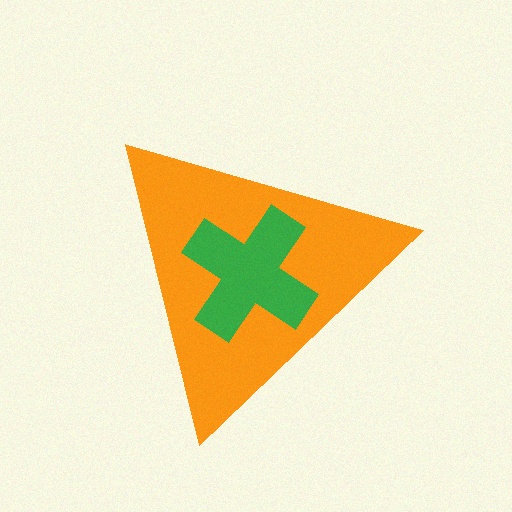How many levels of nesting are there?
2.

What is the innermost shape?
The green cross.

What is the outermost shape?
The orange triangle.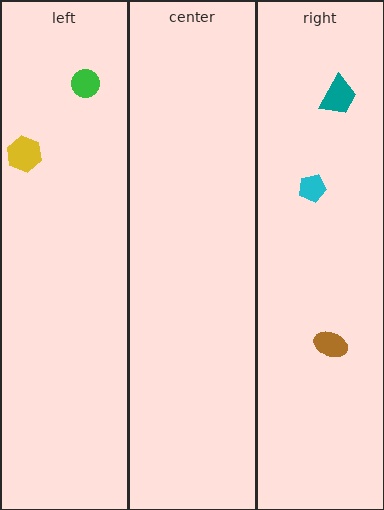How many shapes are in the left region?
2.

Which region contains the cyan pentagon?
The right region.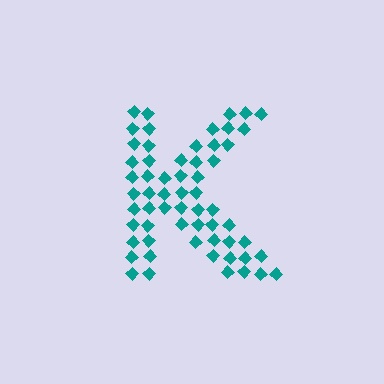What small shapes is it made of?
It is made of small diamonds.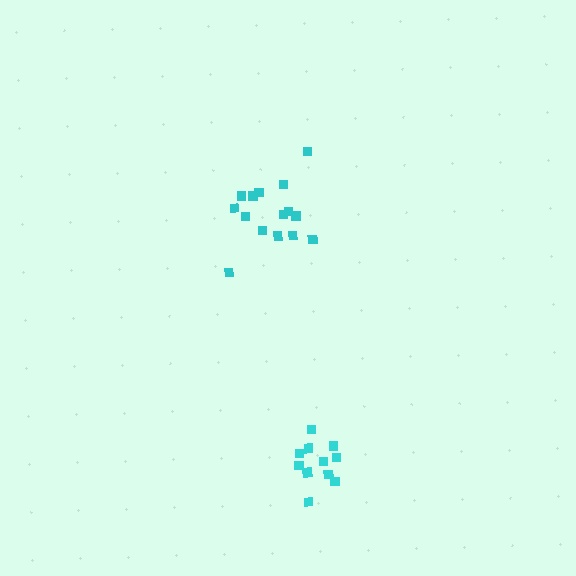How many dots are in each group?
Group 1: 11 dots, Group 2: 15 dots (26 total).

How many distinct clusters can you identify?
There are 2 distinct clusters.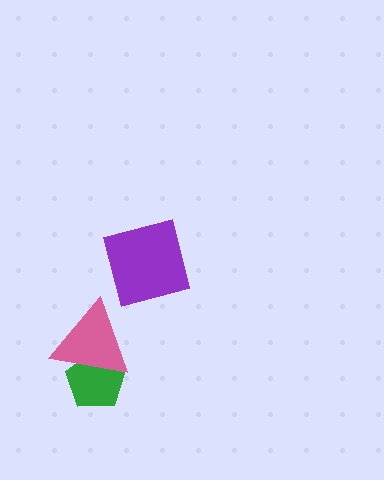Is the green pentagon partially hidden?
Yes, it is partially covered by another shape.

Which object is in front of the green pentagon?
The pink triangle is in front of the green pentagon.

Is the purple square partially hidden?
No, no other shape covers it.